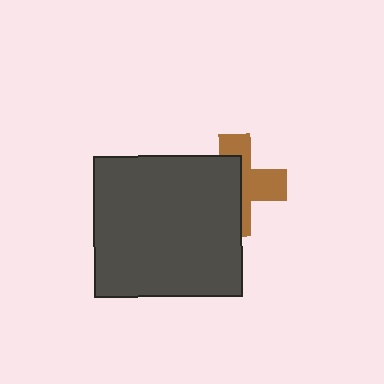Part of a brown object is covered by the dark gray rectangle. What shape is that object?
It is a cross.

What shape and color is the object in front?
The object in front is a dark gray rectangle.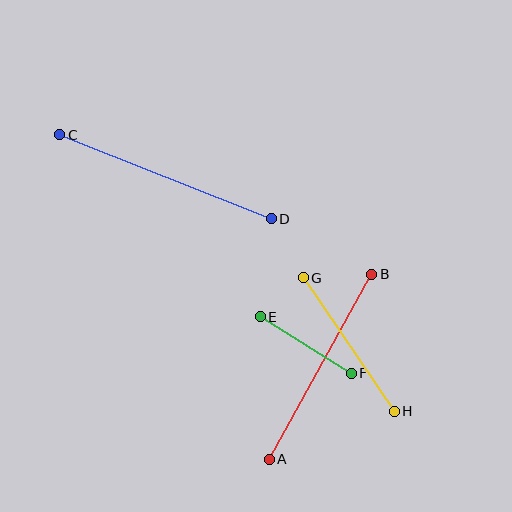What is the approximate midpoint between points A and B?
The midpoint is at approximately (321, 367) pixels.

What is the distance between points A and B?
The distance is approximately 211 pixels.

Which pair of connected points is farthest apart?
Points C and D are farthest apart.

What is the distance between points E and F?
The distance is approximately 107 pixels.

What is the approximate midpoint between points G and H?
The midpoint is at approximately (349, 345) pixels.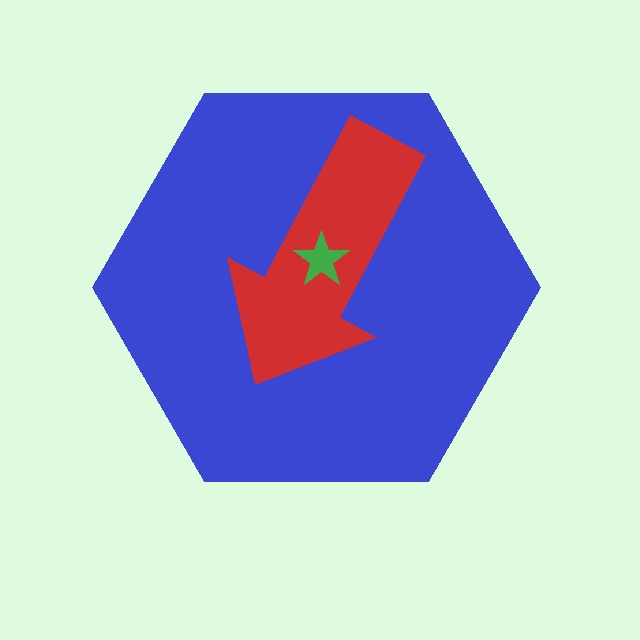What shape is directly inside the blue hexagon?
The red arrow.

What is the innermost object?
The green star.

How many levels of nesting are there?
3.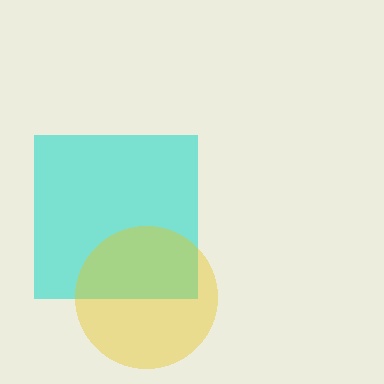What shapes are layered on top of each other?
The layered shapes are: a cyan square, a yellow circle.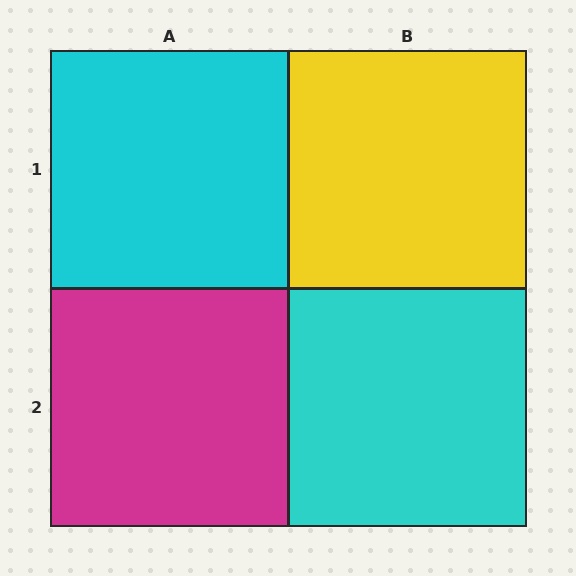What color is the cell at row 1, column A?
Cyan.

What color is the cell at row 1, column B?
Yellow.